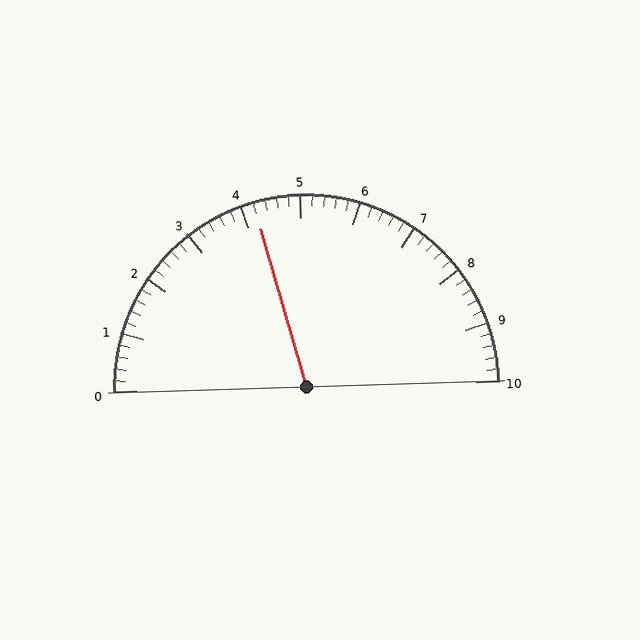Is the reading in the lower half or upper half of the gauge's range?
The reading is in the lower half of the range (0 to 10).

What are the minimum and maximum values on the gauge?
The gauge ranges from 0 to 10.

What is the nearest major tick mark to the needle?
The nearest major tick mark is 4.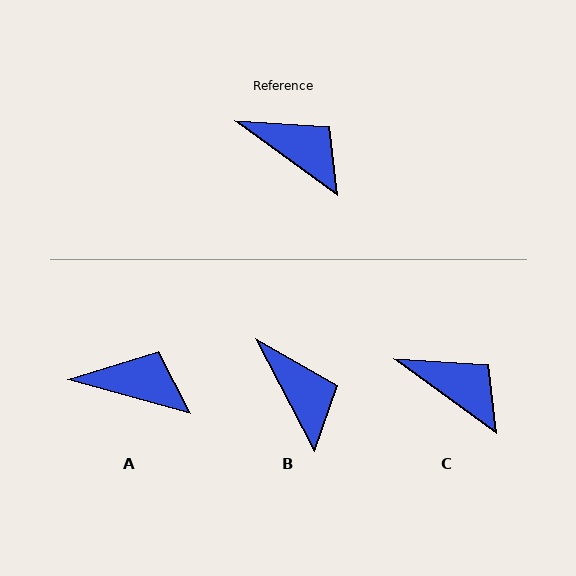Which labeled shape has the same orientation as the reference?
C.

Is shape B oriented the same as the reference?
No, it is off by about 26 degrees.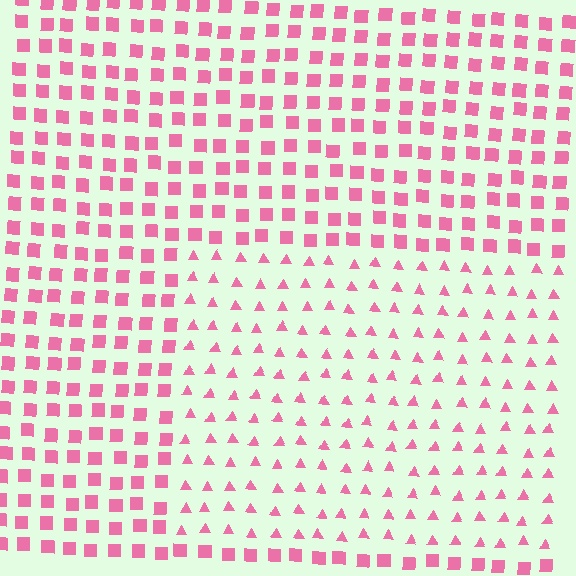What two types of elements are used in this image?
The image uses triangles inside the rectangle region and squares outside it.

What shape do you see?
I see a rectangle.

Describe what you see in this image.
The image is filled with small pink elements arranged in a uniform grid. A rectangle-shaped region contains triangles, while the surrounding area contains squares. The boundary is defined purely by the change in element shape.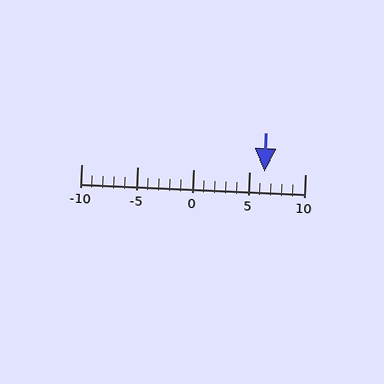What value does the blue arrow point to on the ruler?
The blue arrow points to approximately 6.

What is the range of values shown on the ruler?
The ruler shows values from -10 to 10.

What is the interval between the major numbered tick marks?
The major tick marks are spaced 5 units apart.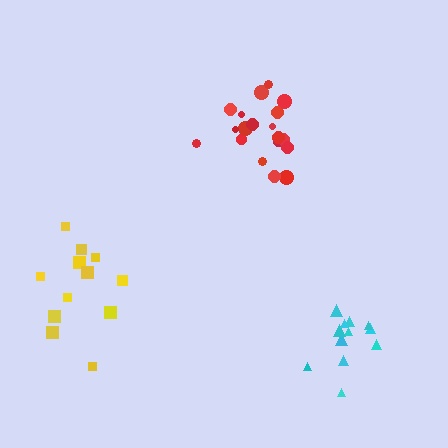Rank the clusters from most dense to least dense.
red, cyan, yellow.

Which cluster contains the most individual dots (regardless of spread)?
Red (19).